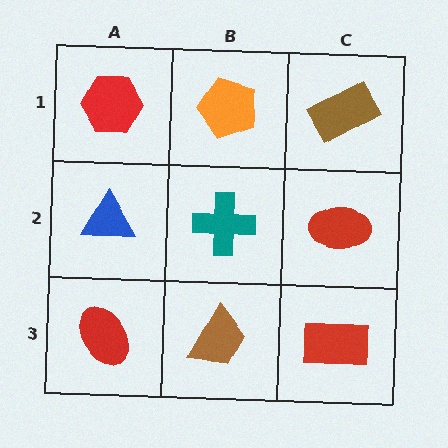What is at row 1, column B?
An orange pentagon.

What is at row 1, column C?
A brown rectangle.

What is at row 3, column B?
A brown trapezoid.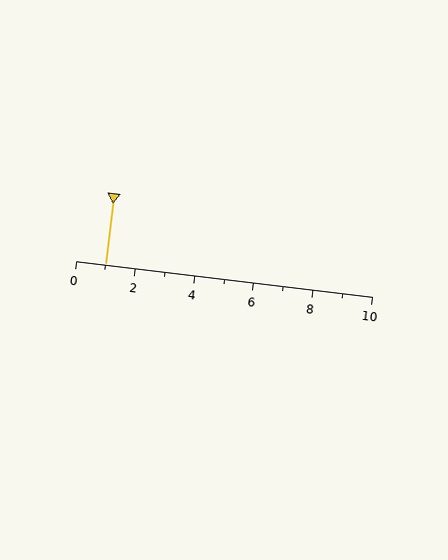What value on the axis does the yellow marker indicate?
The marker indicates approximately 1.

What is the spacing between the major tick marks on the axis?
The major ticks are spaced 2 apart.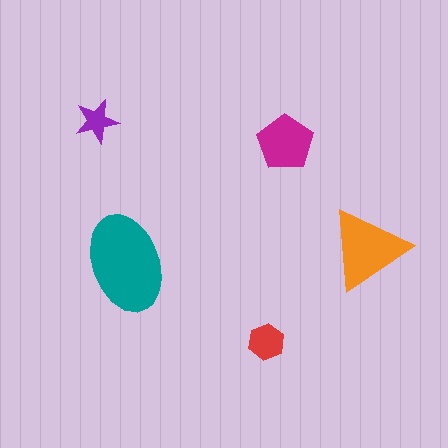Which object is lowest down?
The red hexagon is bottommost.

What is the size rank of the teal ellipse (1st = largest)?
1st.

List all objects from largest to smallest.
The teal ellipse, the orange triangle, the magenta pentagon, the red hexagon, the purple star.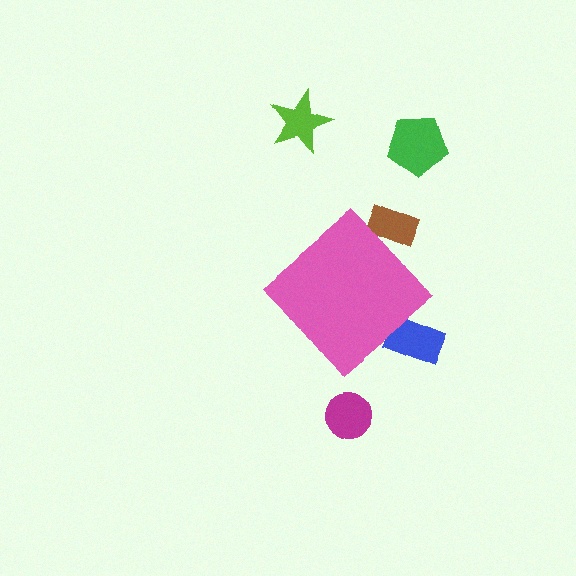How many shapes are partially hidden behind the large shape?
2 shapes are partially hidden.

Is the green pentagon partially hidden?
No, the green pentagon is fully visible.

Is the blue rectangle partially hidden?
Yes, the blue rectangle is partially hidden behind the pink diamond.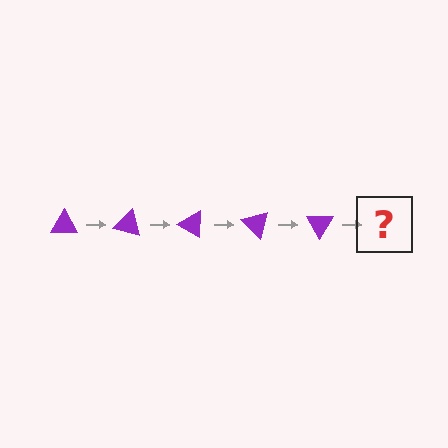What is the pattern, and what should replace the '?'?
The pattern is that the triangle rotates 15 degrees each step. The '?' should be a purple triangle rotated 75 degrees.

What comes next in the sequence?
The next element should be a purple triangle rotated 75 degrees.